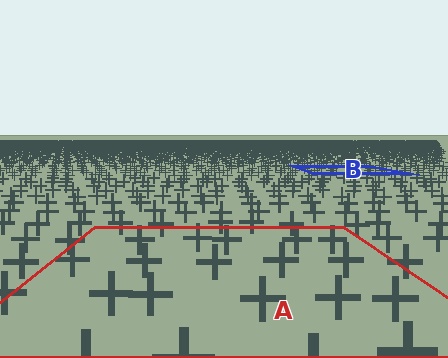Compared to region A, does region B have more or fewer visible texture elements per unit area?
Region B has more texture elements per unit area — they are packed more densely because it is farther away.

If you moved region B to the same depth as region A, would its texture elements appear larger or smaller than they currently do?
They would appear larger. At a closer depth, the same texture elements are projected at a bigger on-screen size.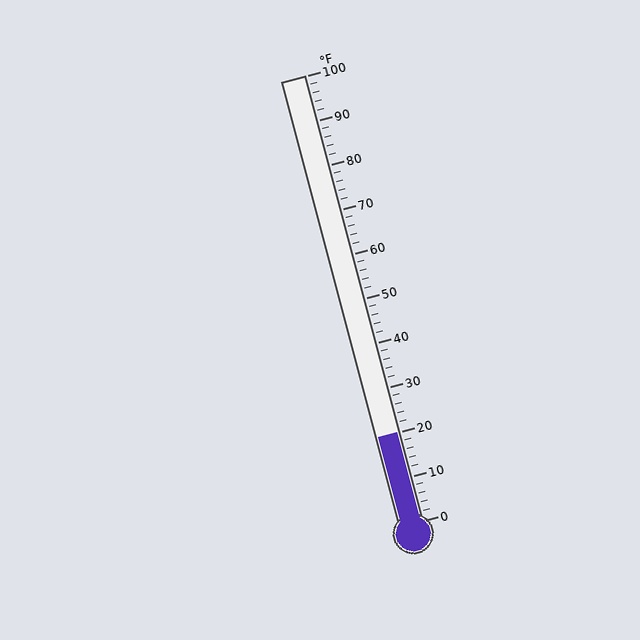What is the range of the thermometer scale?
The thermometer scale ranges from 0°F to 100°F.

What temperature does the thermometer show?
The thermometer shows approximately 20°F.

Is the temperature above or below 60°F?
The temperature is below 60°F.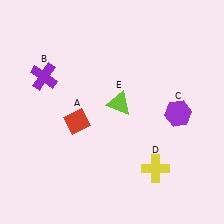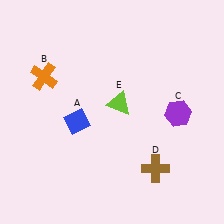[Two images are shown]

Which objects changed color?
A changed from red to blue. B changed from purple to orange. D changed from yellow to brown.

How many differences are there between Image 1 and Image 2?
There are 3 differences between the two images.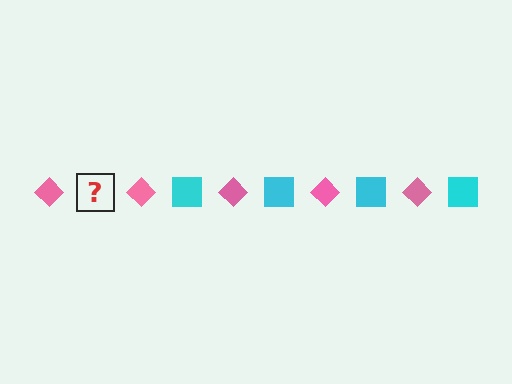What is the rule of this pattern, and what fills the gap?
The rule is that the pattern alternates between pink diamond and cyan square. The gap should be filled with a cyan square.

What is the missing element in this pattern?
The missing element is a cyan square.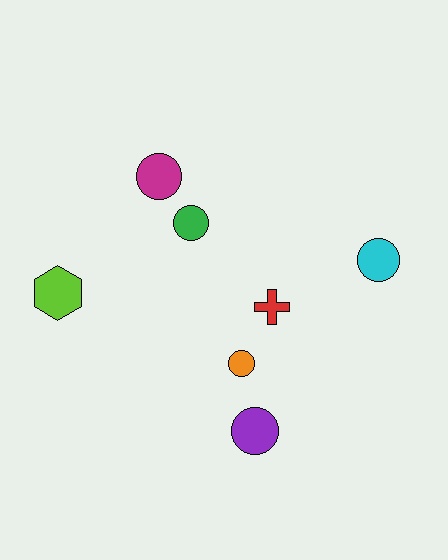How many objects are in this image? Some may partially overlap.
There are 7 objects.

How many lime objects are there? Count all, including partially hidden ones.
There is 1 lime object.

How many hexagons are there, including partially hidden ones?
There is 1 hexagon.